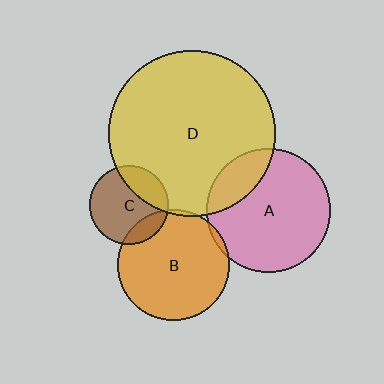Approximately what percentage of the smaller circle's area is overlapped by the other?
Approximately 5%.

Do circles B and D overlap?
Yes.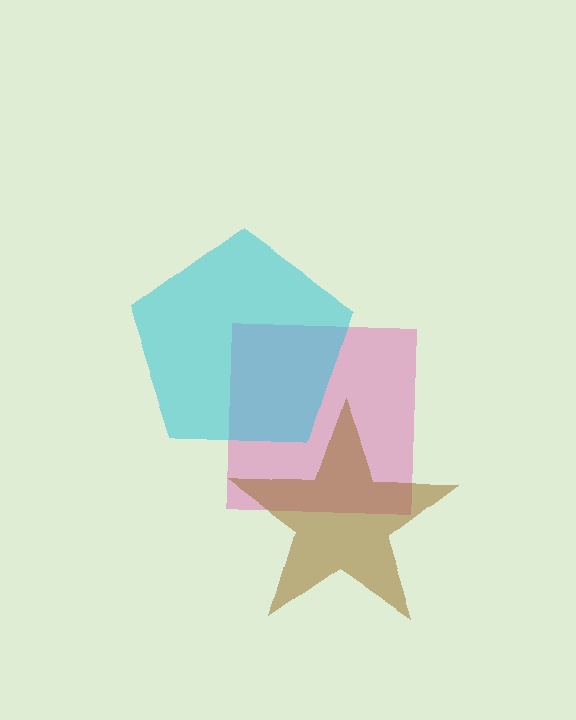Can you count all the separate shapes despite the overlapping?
Yes, there are 3 separate shapes.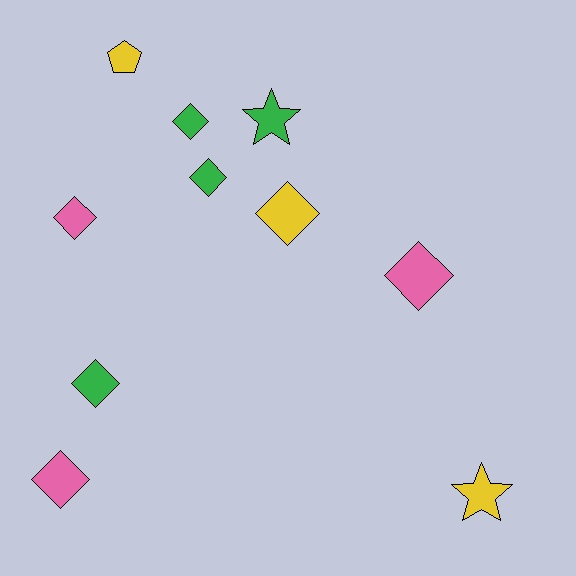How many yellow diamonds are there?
There is 1 yellow diamond.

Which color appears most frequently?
Green, with 4 objects.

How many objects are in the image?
There are 10 objects.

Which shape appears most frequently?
Diamond, with 7 objects.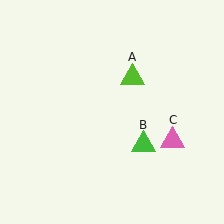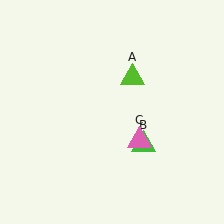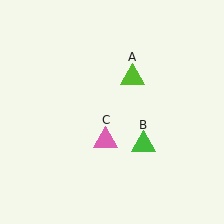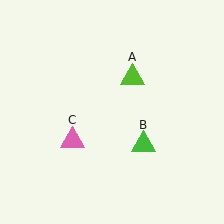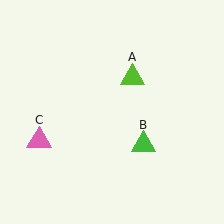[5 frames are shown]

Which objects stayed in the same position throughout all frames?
Lime triangle (object A) and green triangle (object B) remained stationary.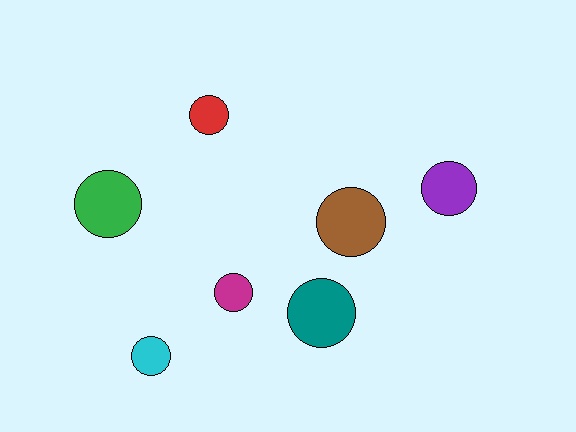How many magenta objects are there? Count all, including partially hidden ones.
There is 1 magenta object.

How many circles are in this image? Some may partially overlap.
There are 7 circles.